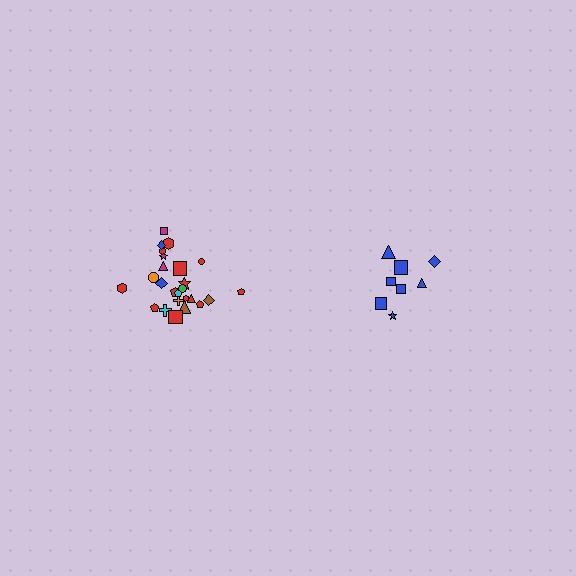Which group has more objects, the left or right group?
The left group.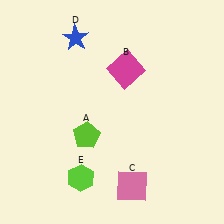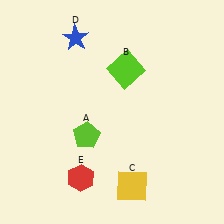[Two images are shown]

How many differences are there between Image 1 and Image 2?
There are 3 differences between the two images.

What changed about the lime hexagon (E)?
In Image 1, E is lime. In Image 2, it changed to red.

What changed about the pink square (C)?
In Image 1, C is pink. In Image 2, it changed to yellow.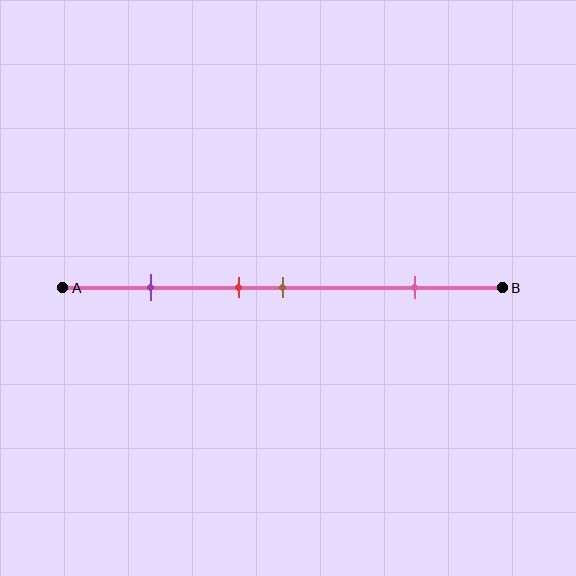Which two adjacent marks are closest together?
The red and brown marks are the closest adjacent pair.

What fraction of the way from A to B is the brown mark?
The brown mark is approximately 50% (0.5) of the way from A to B.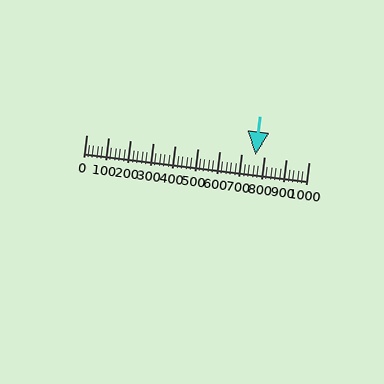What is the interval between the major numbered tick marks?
The major tick marks are spaced 100 units apart.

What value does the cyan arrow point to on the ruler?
The cyan arrow points to approximately 760.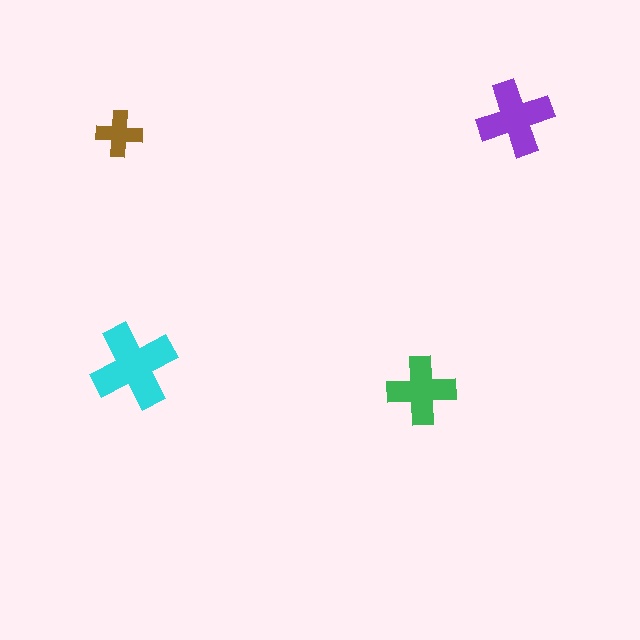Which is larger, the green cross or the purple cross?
The purple one.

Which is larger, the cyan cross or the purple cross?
The cyan one.